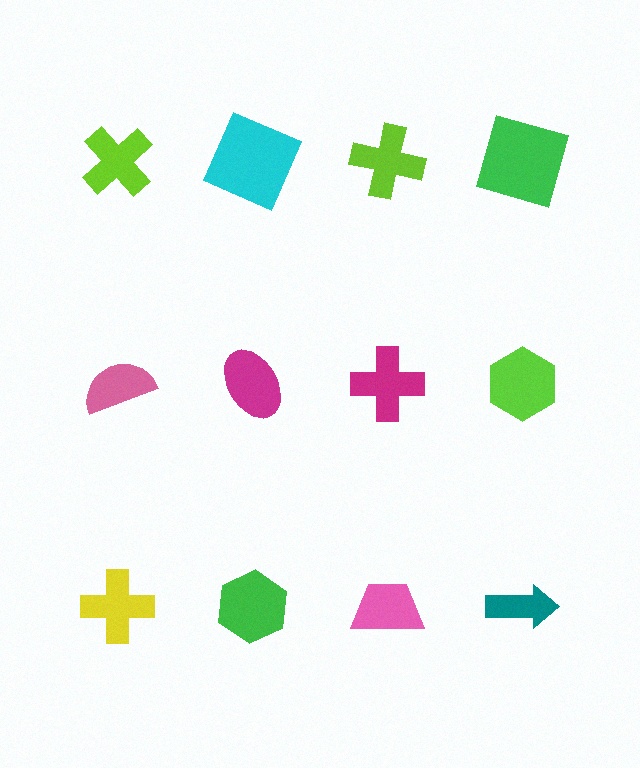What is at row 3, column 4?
A teal arrow.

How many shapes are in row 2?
4 shapes.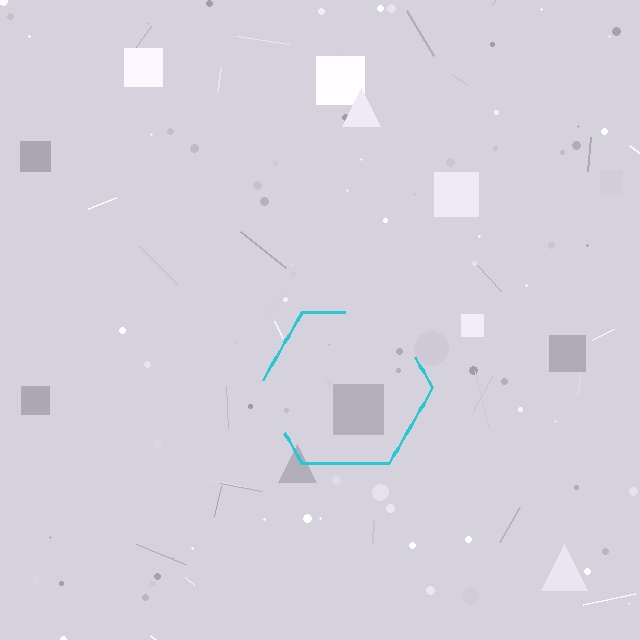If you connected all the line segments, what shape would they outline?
They would outline a hexagon.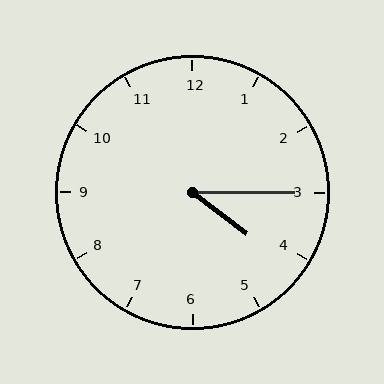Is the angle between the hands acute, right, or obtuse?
It is acute.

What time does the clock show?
4:15.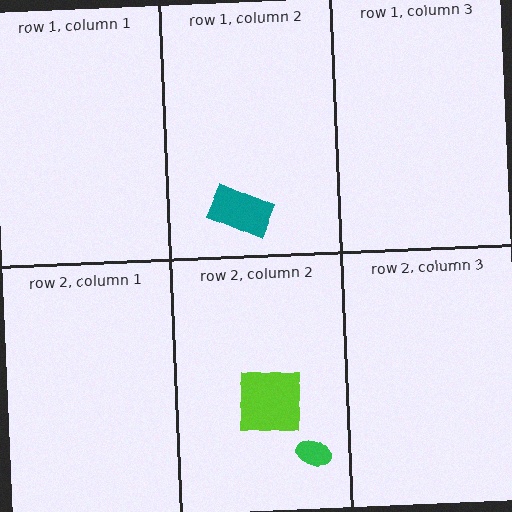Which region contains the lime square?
The row 2, column 2 region.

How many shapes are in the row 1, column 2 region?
1.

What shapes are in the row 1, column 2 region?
The teal rectangle.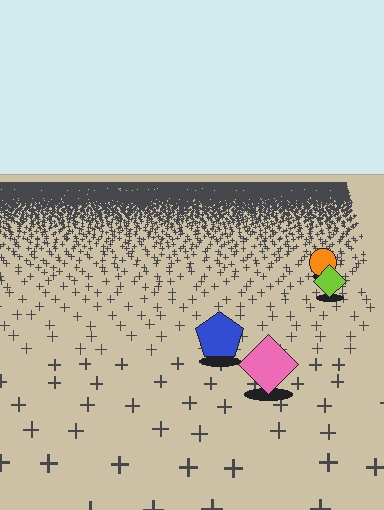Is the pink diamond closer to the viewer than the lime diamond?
Yes. The pink diamond is closer — you can tell from the texture gradient: the ground texture is coarser near it.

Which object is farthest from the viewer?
The orange circle is farthest from the viewer. It appears smaller and the ground texture around it is denser.